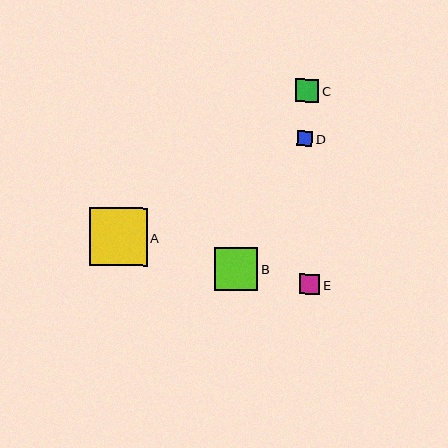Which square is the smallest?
Square D is the smallest with a size of approximately 15 pixels.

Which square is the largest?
Square A is the largest with a size of approximately 58 pixels.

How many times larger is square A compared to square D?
Square A is approximately 3.8 times the size of square D.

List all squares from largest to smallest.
From largest to smallest: A, B, C, E, D.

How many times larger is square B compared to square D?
Square B is approximately 2.9 times the size of square D.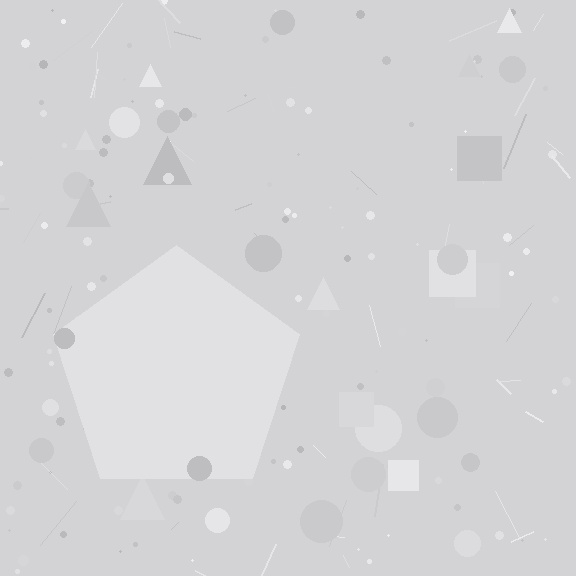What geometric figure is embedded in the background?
A pentagon is embedded in the background.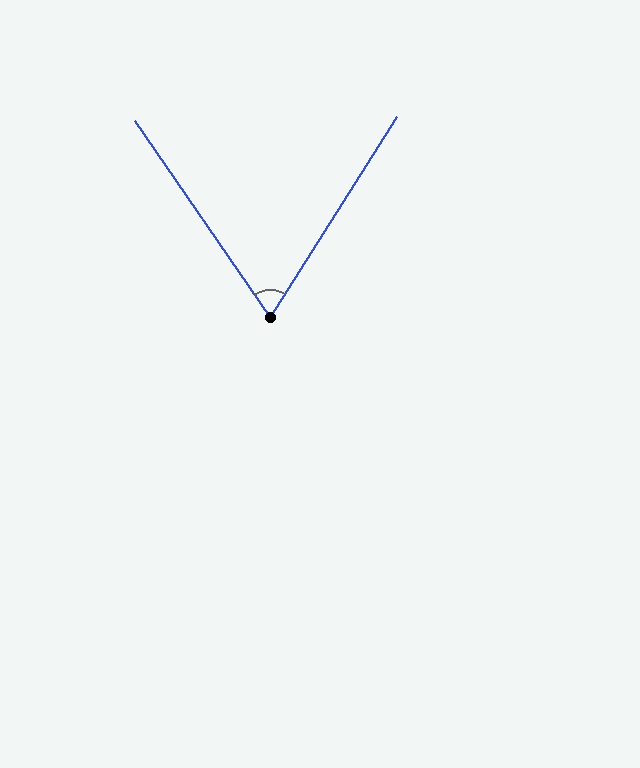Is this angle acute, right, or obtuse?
It is acute.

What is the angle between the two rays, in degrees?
Approximately 67 degrees.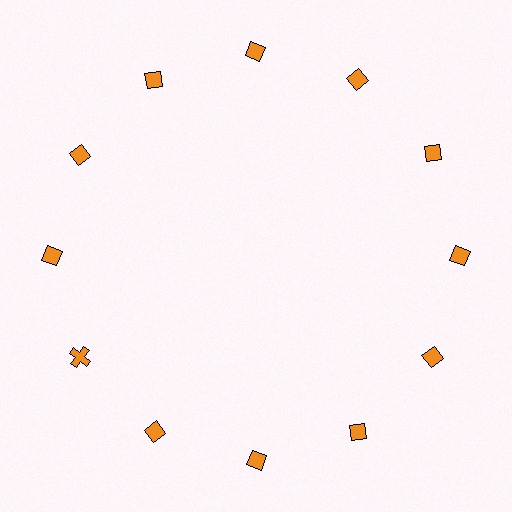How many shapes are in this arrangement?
There are 12 shapes arranged in a ring pattern.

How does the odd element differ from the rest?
It has a different shape: cross instead of diamond.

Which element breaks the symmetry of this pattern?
The orange cross at roughly the 8 o'clock position breaks the symmetry. All other shapes are orange diamonds.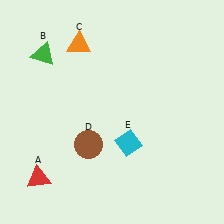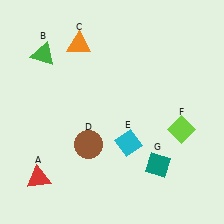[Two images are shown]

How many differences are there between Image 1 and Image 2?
There are 2 differences between the two images.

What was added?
A lime diamond (F), a teal diamond (G) were added in Image 2.